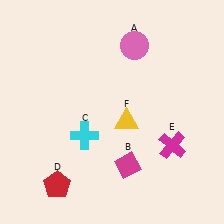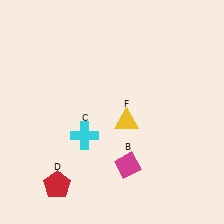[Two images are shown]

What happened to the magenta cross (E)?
The magenta cross (E) was removed in Image 2. It was in the bottom-right area of Image 1.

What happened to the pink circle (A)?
The pink circle (A) was removed in Image 2. It was in the top-right area of Image 1.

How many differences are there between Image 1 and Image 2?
There are 2 differences between the two images.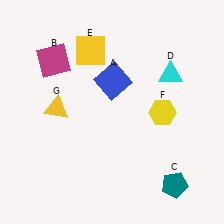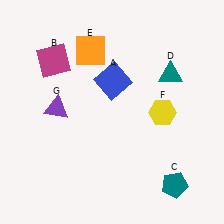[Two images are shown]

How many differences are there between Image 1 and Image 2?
There are 3 differences between the two images.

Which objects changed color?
D changed from cyan to teal. E changed from yellow to orange. G changed from yellow to purple.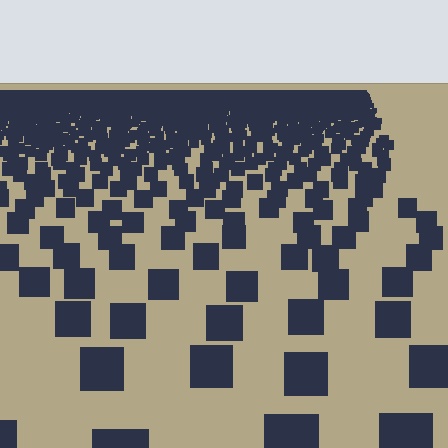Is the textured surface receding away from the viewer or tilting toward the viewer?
The surface is receding away from the viewer. Texture elements get smaller and denser toward the top.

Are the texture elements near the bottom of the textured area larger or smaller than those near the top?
Larger. Near the bottom, elements are closer to the viewer and appear at a bigger on-screen size.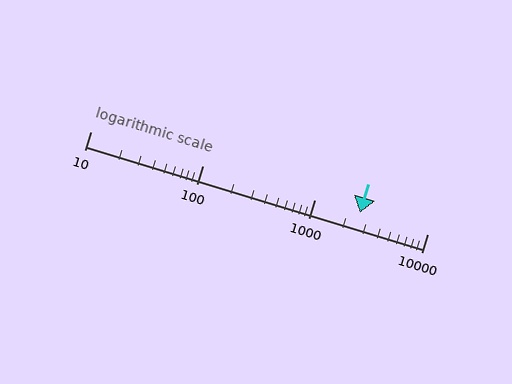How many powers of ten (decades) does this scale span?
The scale spans 3 decades, from 10 to 10000.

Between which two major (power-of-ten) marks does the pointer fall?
The pointer is between 1000 and 10000.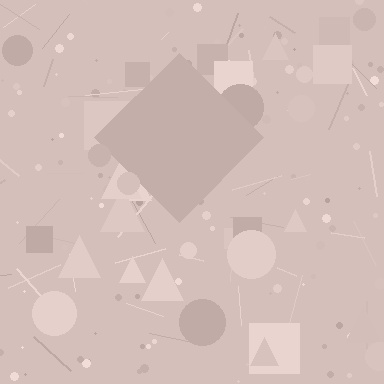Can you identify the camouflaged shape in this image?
The camouflaged shape is a diamond.